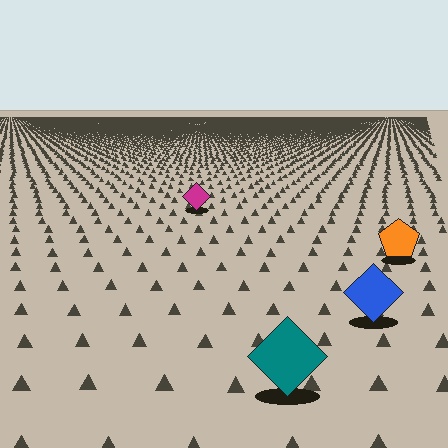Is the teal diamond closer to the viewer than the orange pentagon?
Yes. The teal diamond is closer — you can tell from the texture gradient: the ground texture is coarser near it.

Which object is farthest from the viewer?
The magenta diamond is farthest from the viewer. It appears smaller and the ground texture around it is denser.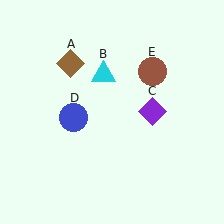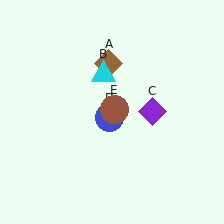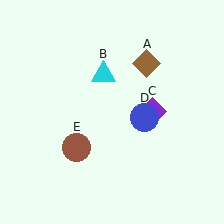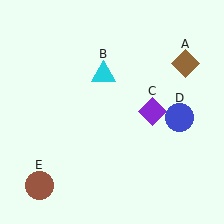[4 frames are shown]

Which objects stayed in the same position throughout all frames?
Cyan triangle (object B) and purple diamond (object C) remained stationary.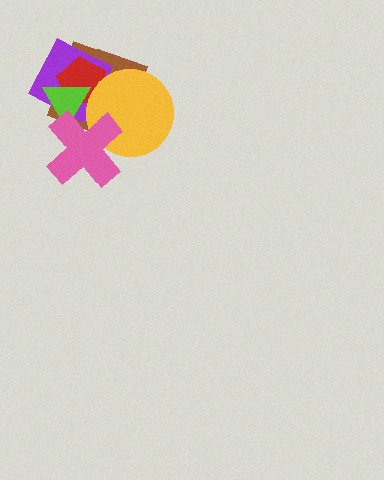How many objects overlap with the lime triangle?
4 objects overlap with the lime triangle.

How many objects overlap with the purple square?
3 objects overlap with the purple square.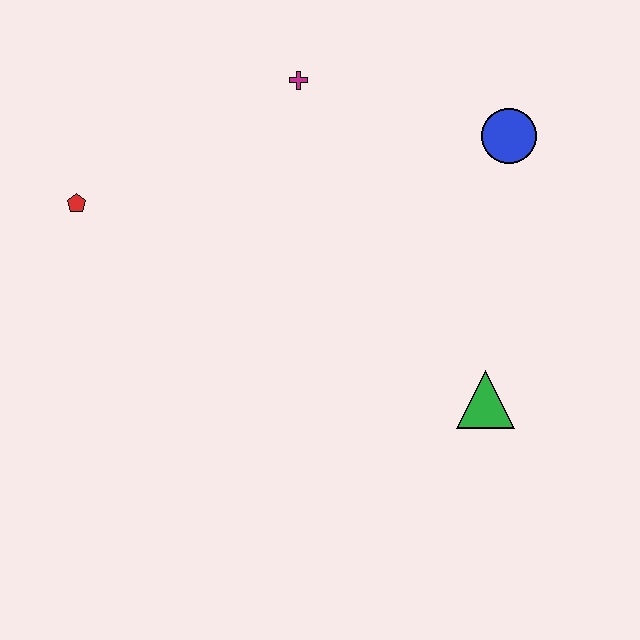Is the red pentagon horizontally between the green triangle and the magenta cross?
No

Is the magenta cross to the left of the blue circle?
Yes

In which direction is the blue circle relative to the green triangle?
The blue circle is above the green triangle.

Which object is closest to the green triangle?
The blue circle is closest to the green triangle.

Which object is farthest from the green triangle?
The red pentagon is farthest from the green triangle.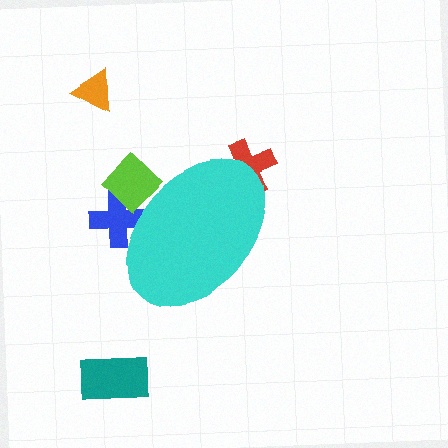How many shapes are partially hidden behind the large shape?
3 shapes are partially hidden.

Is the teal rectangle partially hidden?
No, the teal rectangle is fully visible.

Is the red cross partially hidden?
Yes, the red cross is partially hidden behind the cyan ellipse.